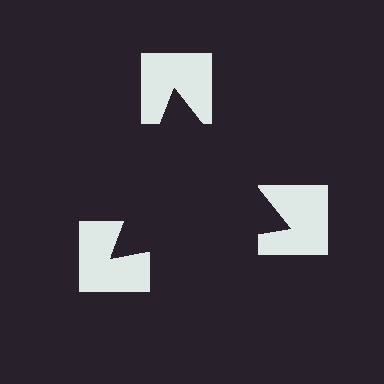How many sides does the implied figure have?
3 sides.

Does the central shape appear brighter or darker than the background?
It typically appears slightly darker than the background, even though no actual brightness change is drawn.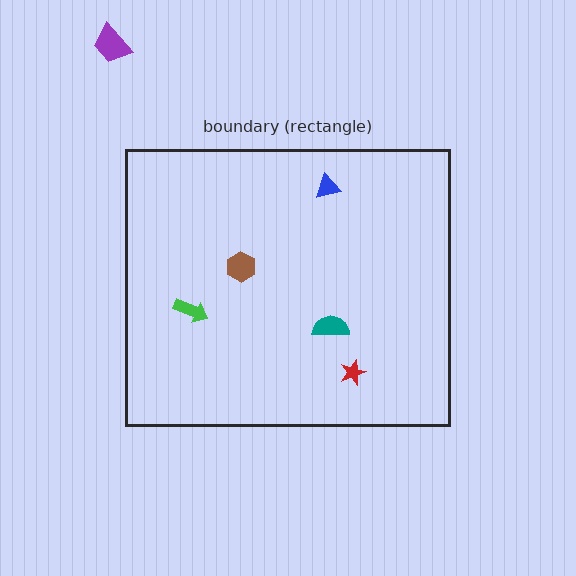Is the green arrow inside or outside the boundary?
Inside.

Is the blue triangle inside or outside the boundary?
Inside.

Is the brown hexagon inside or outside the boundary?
Inside.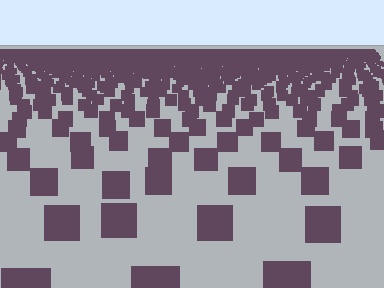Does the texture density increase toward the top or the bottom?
Density increases toward the top.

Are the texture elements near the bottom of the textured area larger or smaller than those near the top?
Larger. Near the bottom, elements are closer to the viewer and appear at a bigger on-screen size.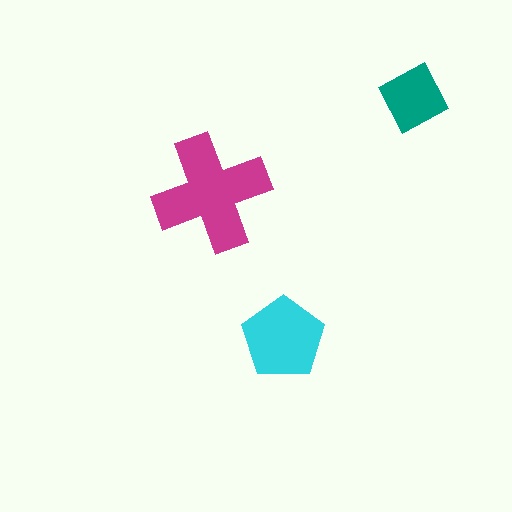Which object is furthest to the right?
The teal diamond is rightmost.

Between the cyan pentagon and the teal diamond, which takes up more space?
The cyan pentagon.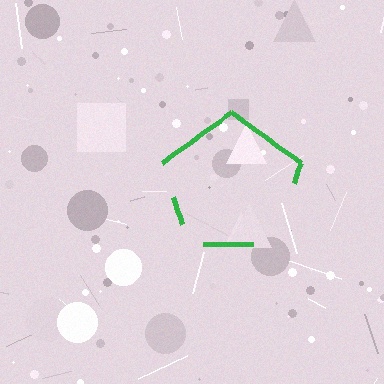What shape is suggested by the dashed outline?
The dashed outline suggests a pentagon.